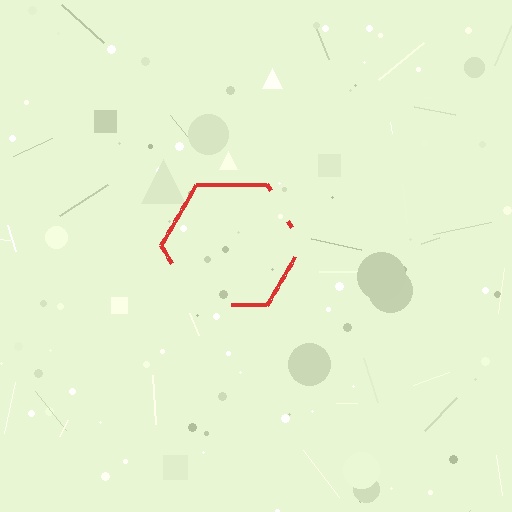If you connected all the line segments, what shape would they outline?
They would outline a hexagon.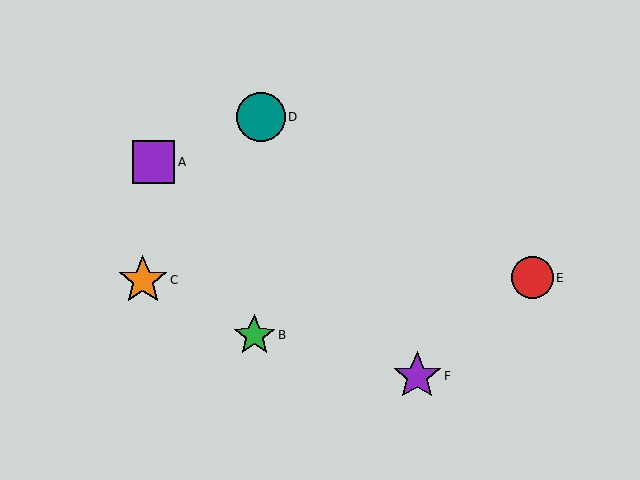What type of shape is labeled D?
Shape D is a teal circle.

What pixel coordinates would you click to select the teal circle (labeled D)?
Click at (261, 117) to select the teal circle D.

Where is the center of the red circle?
The center of the red circle is at (532, 278).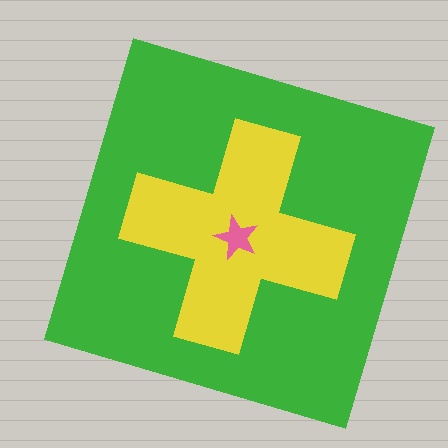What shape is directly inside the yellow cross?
The pink star.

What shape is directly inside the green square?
The yellow cross.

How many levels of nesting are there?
3.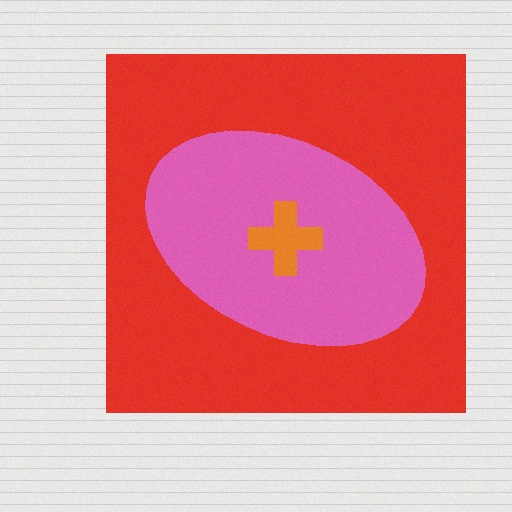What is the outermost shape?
The red square.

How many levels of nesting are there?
3.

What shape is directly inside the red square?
The pink ellipse.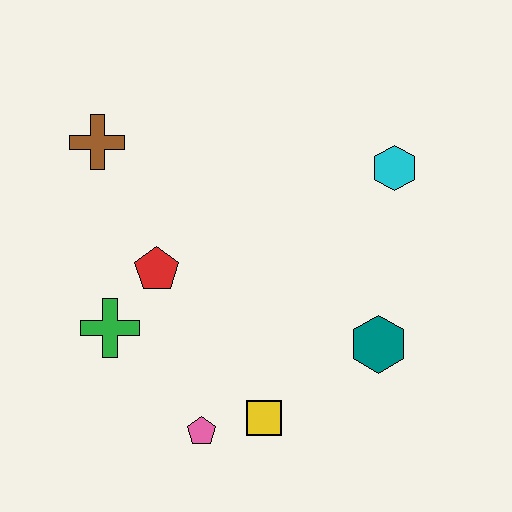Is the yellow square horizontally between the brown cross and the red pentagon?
No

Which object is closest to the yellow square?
The pink pentagon is closest to the yellow square.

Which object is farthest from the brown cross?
The teal hexagon is farthest from the brown cross.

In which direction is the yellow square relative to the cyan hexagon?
The yellow square is below the cyan hexagon.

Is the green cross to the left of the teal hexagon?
Yes